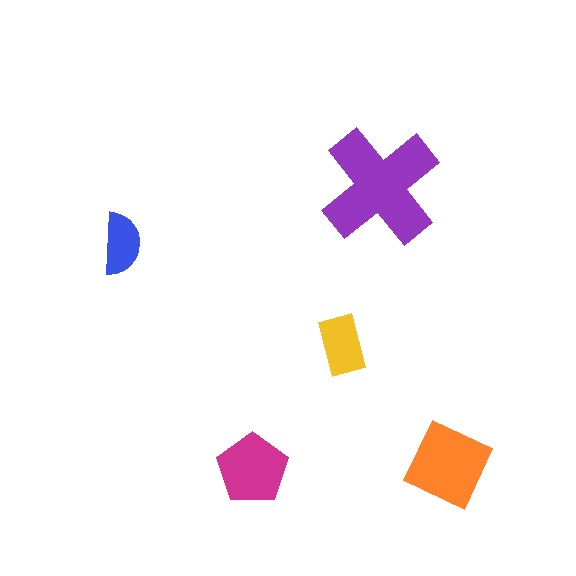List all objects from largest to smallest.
The purple cross, the orange diamond, the magenta pentagon, the yellow rectangle, the blue semicircle.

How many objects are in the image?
There are 5 objects in the image.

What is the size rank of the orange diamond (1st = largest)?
2nd.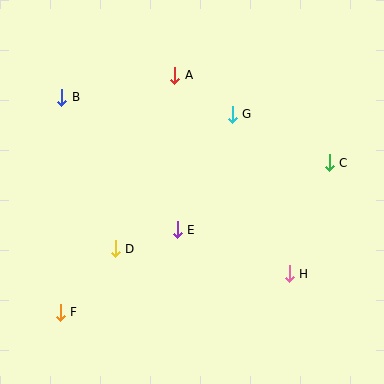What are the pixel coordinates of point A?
Point A is at (175, 75).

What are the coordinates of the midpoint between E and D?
The midpoint between E and D is at (146, 239).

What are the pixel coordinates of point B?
Point B is at (62, 97).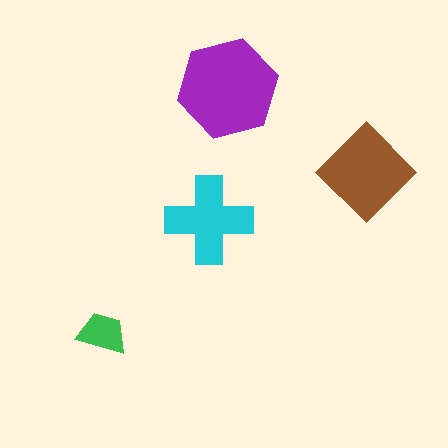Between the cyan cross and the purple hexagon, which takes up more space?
The purple hexagon.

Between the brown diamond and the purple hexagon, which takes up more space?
The purple hexagon.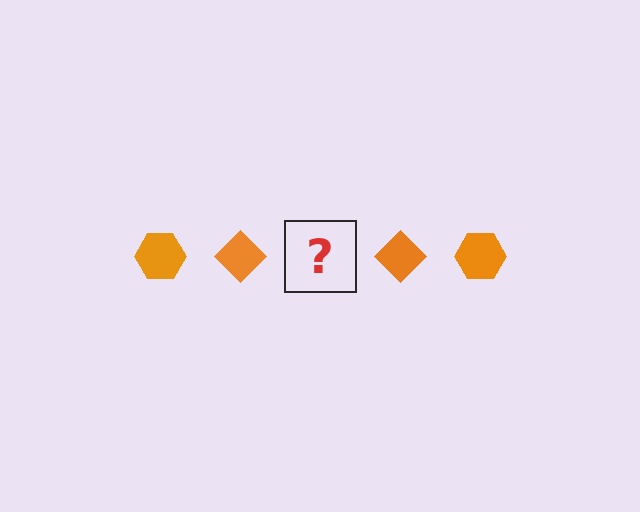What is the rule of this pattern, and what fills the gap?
The rule is that the pattern cycles through hexagon, diamond shapes in orange. The gap should be filled with an orange hexagon.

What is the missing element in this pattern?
The missing element is an orange hexagon.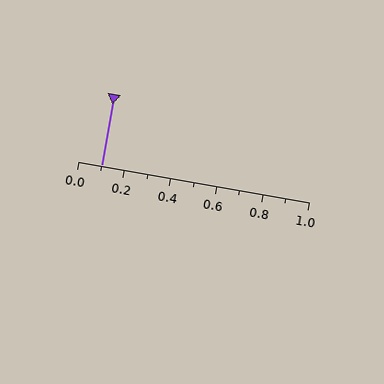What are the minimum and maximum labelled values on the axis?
The axis runs from 0.0 to 1.0.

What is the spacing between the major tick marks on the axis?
The major ticks are spaced 0.2 apart.